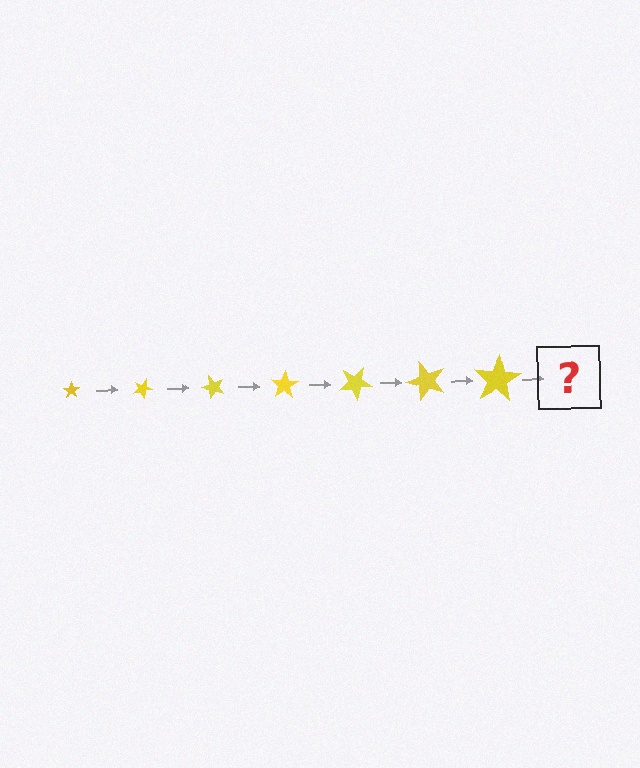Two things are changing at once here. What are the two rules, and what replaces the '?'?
The two rules are that the star grows larger each step and it rotates 25 degrees each step. The '?' should be a star, larger than the previous one and rotated 175 degrees from the start.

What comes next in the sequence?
The next element should be a star, larger than the previous one and rotated 175 degrees from the start.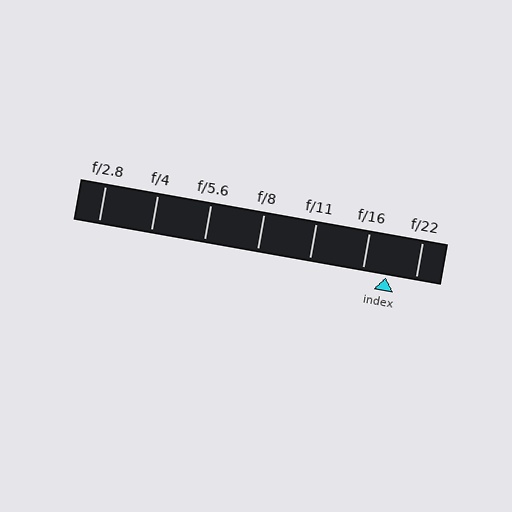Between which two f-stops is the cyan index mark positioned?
The index mark is between f/16 and f/22.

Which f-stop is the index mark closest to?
The index mark is closest to f/16.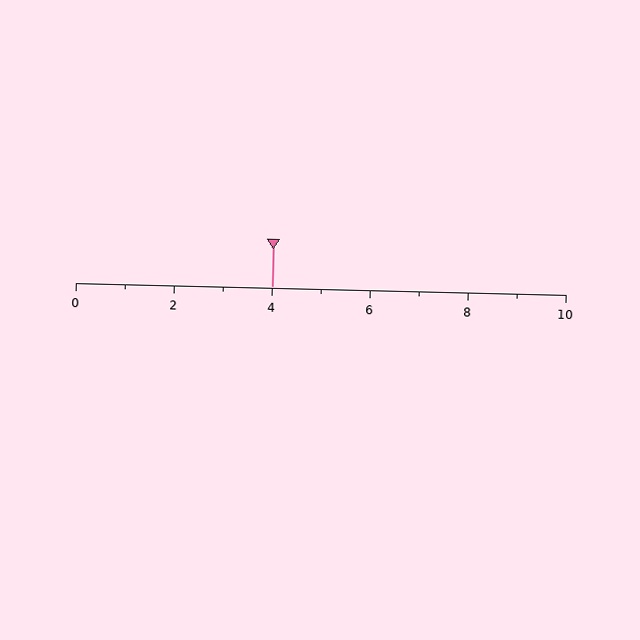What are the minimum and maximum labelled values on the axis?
The axis runs from 0 to 10.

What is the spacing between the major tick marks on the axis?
The major ticks are spaced 2 apart.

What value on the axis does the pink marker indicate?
The marker indicates approximately 4.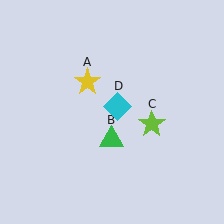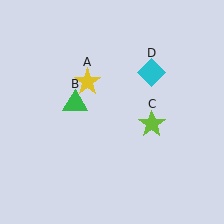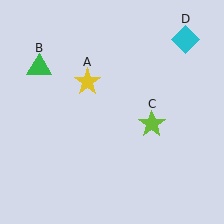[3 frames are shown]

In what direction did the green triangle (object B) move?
The green triangle (object B) moved up and to the left.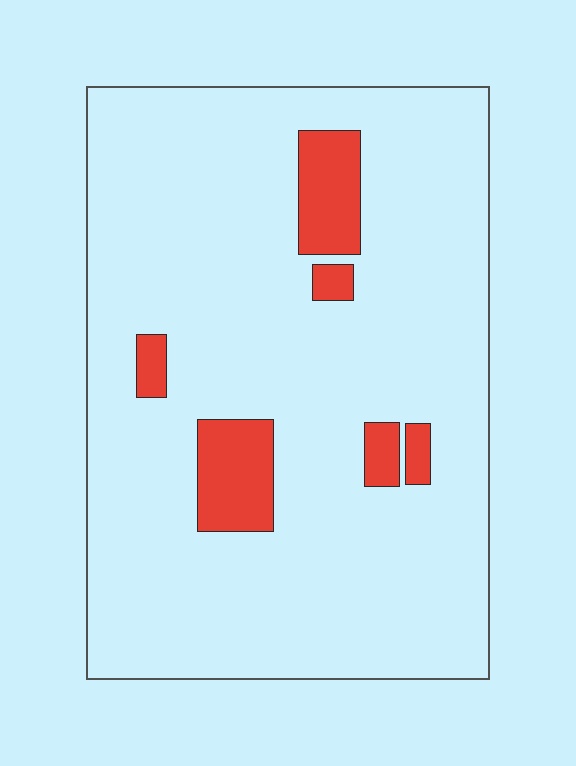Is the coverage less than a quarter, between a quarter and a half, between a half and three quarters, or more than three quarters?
Less than a quarter.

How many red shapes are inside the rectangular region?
6.